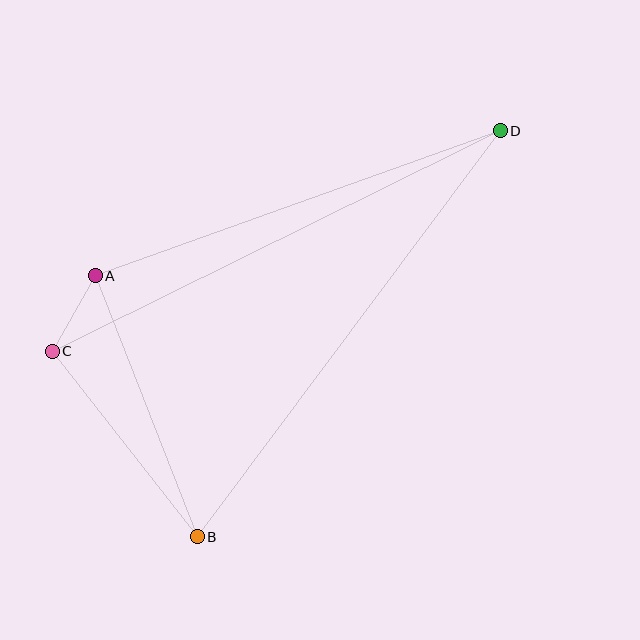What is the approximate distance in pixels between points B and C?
The distance between B and C is approximately 235 pixels.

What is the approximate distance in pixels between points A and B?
The distance between A and B is approximately 280 pixels.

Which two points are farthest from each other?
Points B and D are farthest from each other.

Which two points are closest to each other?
Points A and C are closest to each other.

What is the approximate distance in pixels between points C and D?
The distance between C and D is approximately 500 pixels.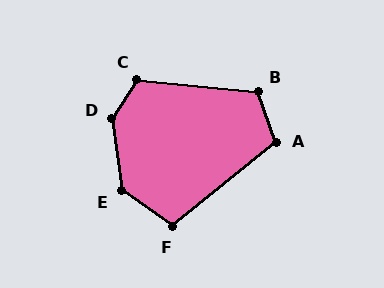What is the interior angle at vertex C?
Approximately 118 degrees (obtuse).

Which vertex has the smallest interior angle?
F, at approximately 106 degrees.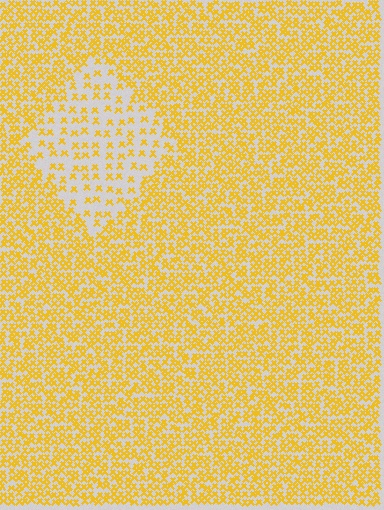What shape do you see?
I see a diamond.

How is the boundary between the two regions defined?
The boundary is defined by a change in element density (approximately 2.5x ratio). All elements are the same color, size, and shape.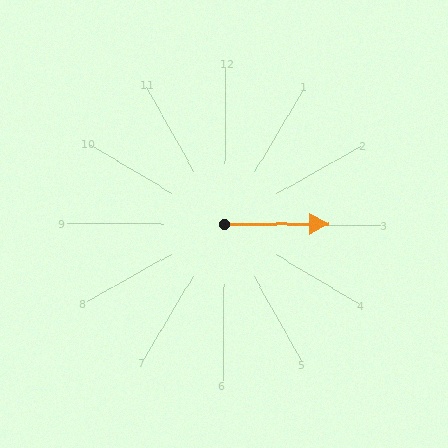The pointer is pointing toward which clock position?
Roughly 3 o'clock.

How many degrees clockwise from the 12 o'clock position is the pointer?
Approximately 89 degrees.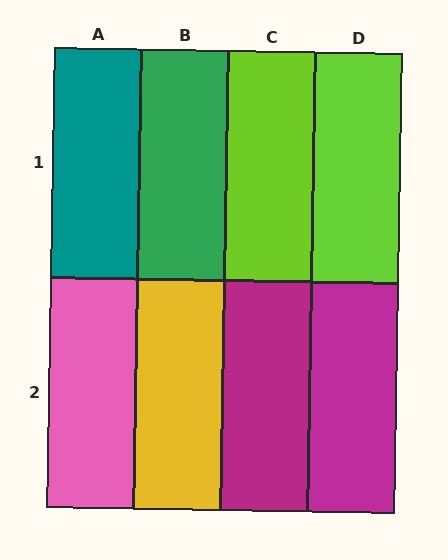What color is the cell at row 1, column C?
Lime.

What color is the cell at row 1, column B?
Green.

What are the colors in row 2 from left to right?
Pink, yellow, magenta, magenta.